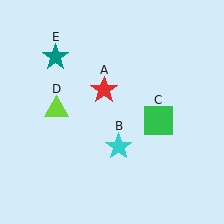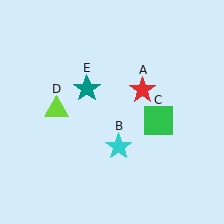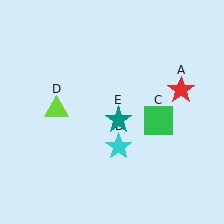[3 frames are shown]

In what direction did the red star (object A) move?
The red star (object A) moved right.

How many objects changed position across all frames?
2 objects changed position: red star (object A), teal star (object E).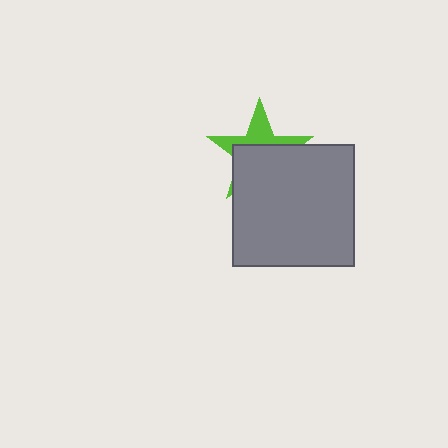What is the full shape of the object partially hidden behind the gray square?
The partially hidden object is a lime star.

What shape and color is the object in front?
The object in front is a gray square.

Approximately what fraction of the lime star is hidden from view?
Roughly 62% of the lime star is hidden behind the gray square.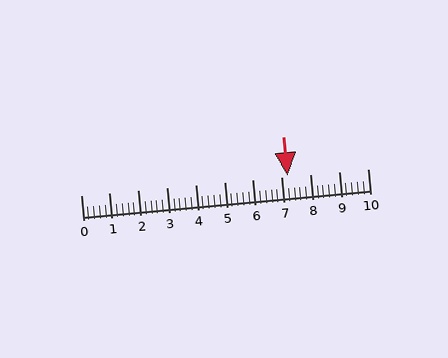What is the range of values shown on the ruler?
The ruler shows values from 0 to 10.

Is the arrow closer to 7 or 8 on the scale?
The arrow is closer to 7.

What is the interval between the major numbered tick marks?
The major tick marks are spaced 1 units apart.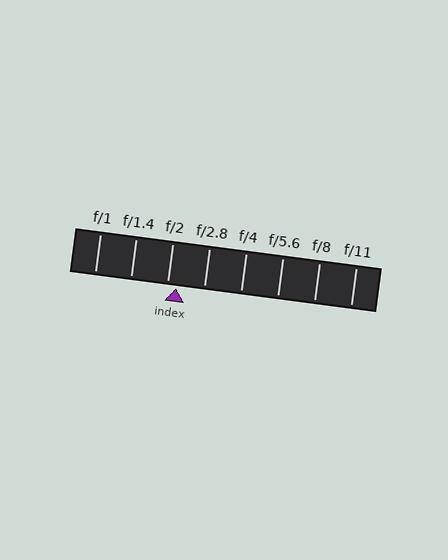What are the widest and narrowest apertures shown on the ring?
The widest aperture shown is f/1 and the narrowest is f/11.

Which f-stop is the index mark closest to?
The index mark is closest to f/2.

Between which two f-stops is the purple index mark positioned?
The index mark is between f/2 and f/2.8.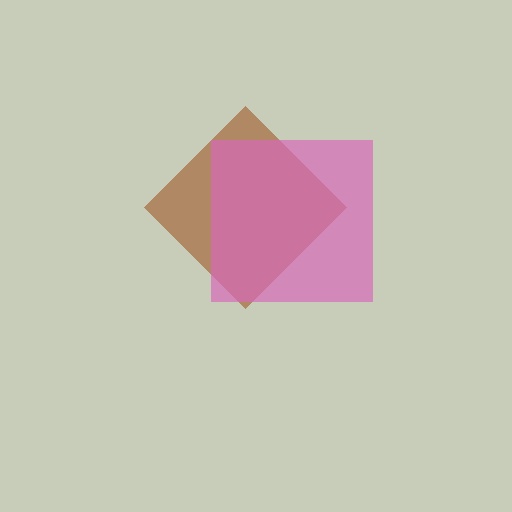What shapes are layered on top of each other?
The layered shapes are: a brown diamond, a pink square.